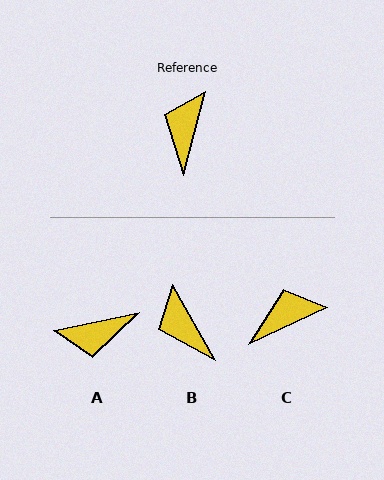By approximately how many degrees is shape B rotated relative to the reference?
Approximately 44 degrees counter-clockwise.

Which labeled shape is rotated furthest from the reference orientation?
A, about 117 degrees away.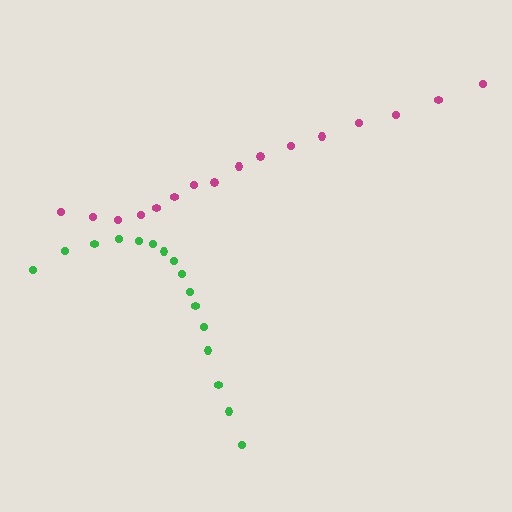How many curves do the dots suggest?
There are 2 distinct paths.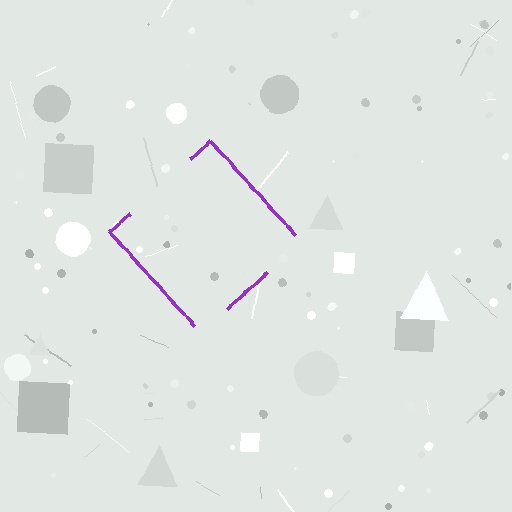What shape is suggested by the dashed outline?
The dashed outline suggests a diamond.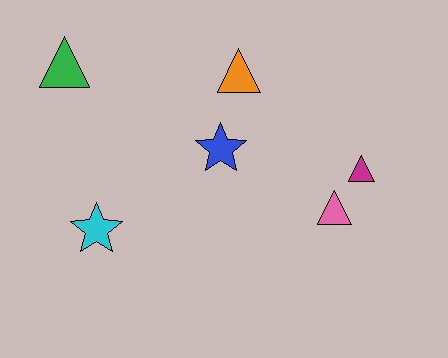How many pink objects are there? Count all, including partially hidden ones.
There is 1 pink object.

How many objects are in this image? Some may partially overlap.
There are 6 objects.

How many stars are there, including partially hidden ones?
There are 2 stars.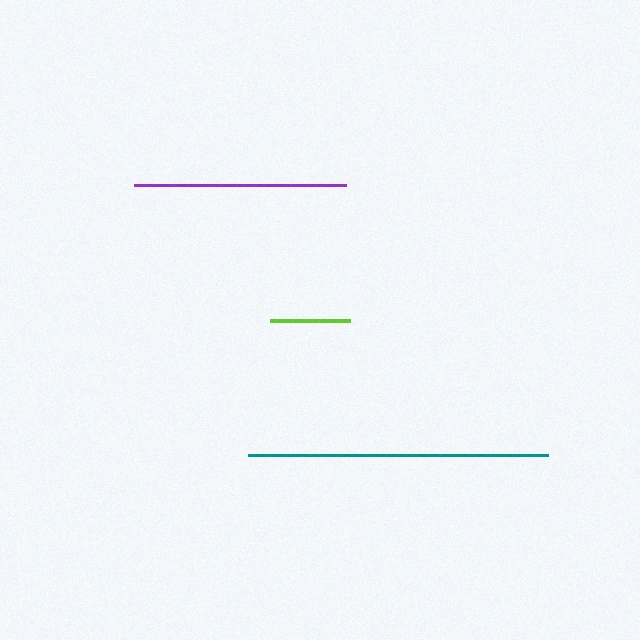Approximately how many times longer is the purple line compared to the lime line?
The purple line is approximately 2.6 times the length of the lime line.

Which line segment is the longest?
The teal line is the longest at approximately 300 pixels.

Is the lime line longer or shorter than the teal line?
The teal line is longer than the lime line.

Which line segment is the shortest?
The lime line is the shortest at approximately 80 pixels.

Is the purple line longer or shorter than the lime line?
The purple line is longer than the lime line.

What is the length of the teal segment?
The teal segment is approximately 300 pixels long.